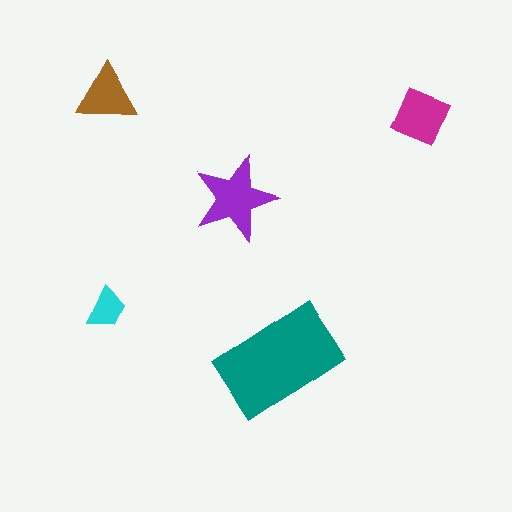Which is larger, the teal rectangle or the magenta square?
The teal rectangle.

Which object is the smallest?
The cyan trapezoid.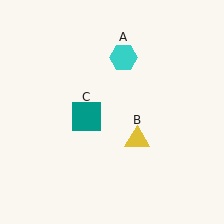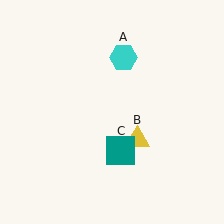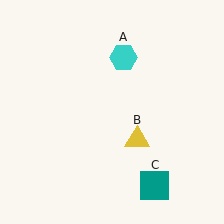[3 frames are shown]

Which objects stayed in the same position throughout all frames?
Cyan hexagon (object A) and yellow triangle (object B) remained stationary.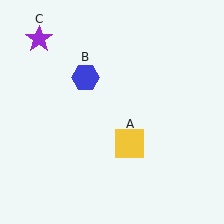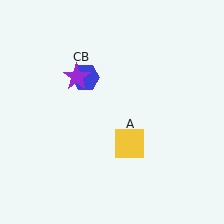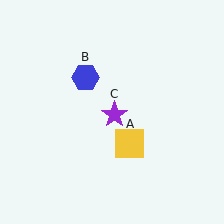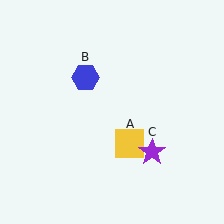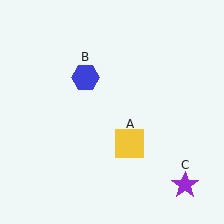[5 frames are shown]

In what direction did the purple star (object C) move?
The purple star (object C) moved down and to the right.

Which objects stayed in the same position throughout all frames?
Yellow square (object A) and blue hexagon (object B) remained stationary.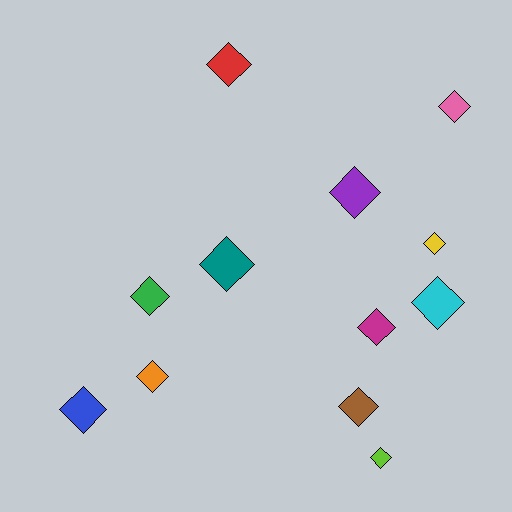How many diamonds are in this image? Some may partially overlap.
There are 12 diamonds.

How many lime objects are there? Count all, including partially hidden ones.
There is 1 lime object.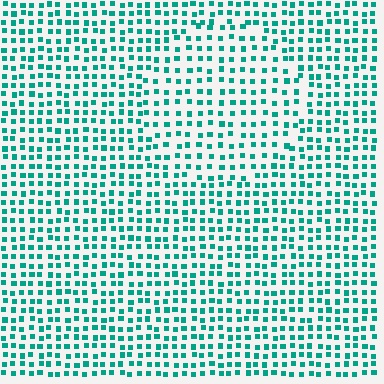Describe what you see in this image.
The image contains small teal elements arranged at two different densities. A circle-shaped region is visible where the elements are less densely packed than the surrounding area.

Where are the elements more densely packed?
The elements are more densely packed outside the circle boundary.